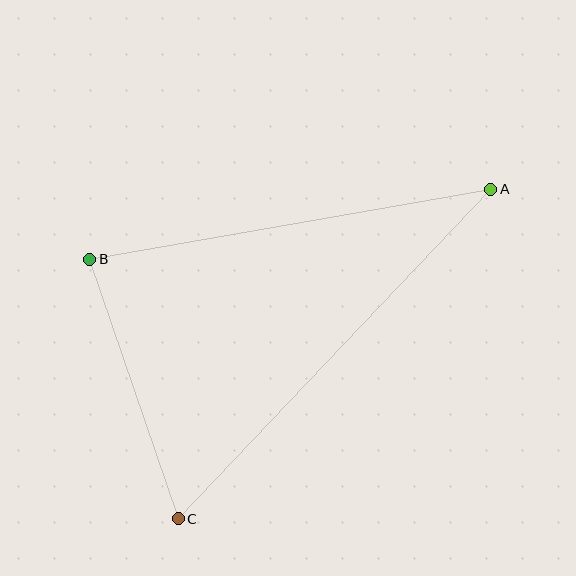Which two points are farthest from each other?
Points A and C are farthest from each other.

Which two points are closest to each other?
Points B and C are closest to each other.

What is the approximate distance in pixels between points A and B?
The distance between A and B is approximately 407 pixels.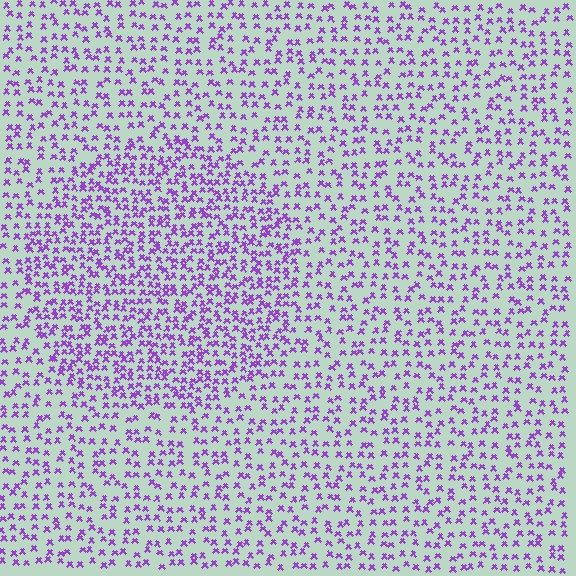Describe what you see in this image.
The image contains small purple elements arranged at two different densities. A circle-shaped region is visible where the elements are more densely packed than the surrounding area.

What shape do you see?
I see a circle.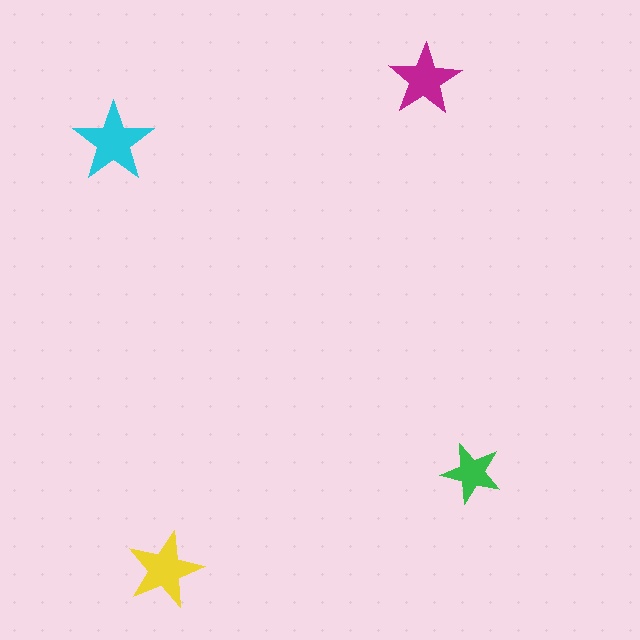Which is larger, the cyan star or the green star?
The cyan one.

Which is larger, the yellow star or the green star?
The yellow one.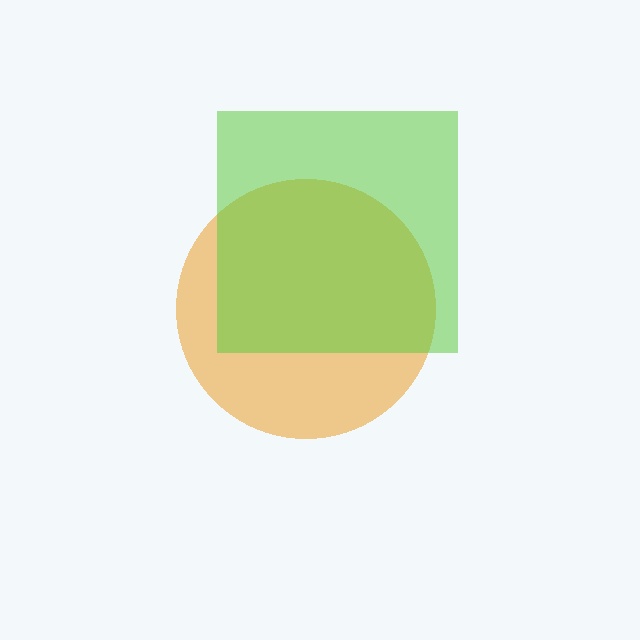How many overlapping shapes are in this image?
There are 2 overlapping shapes in the image.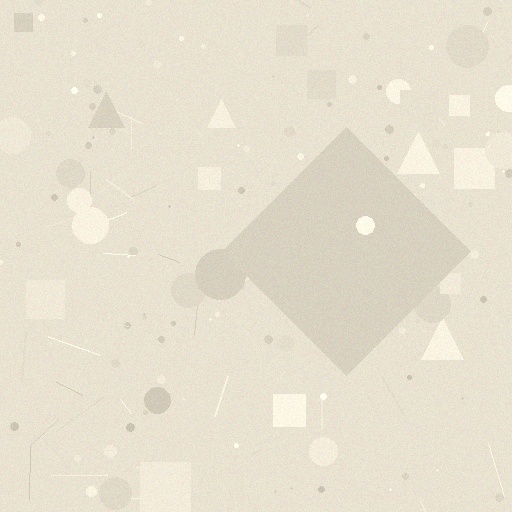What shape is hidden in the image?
A diamond is hidden in the image.